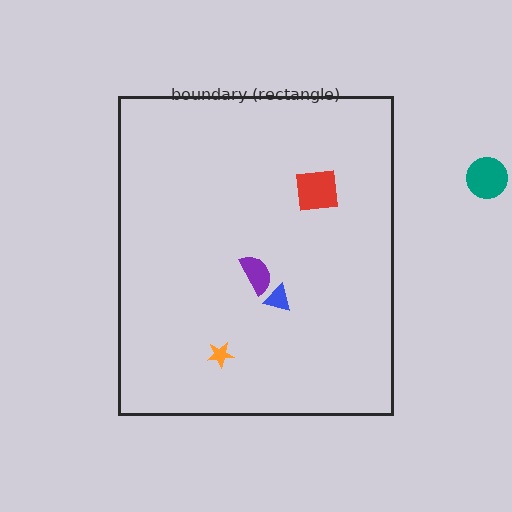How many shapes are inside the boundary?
4 inside, 1 outside.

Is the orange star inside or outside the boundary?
Inside.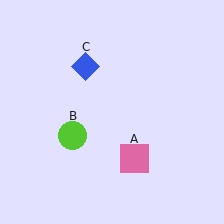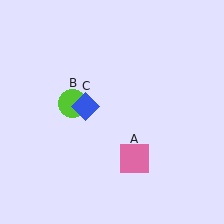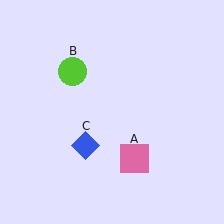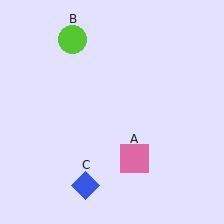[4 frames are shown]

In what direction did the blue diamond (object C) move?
The blue diamond (object C) moved down.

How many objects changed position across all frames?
2 objects changed position: lime circle (object B), blue diamond (object C).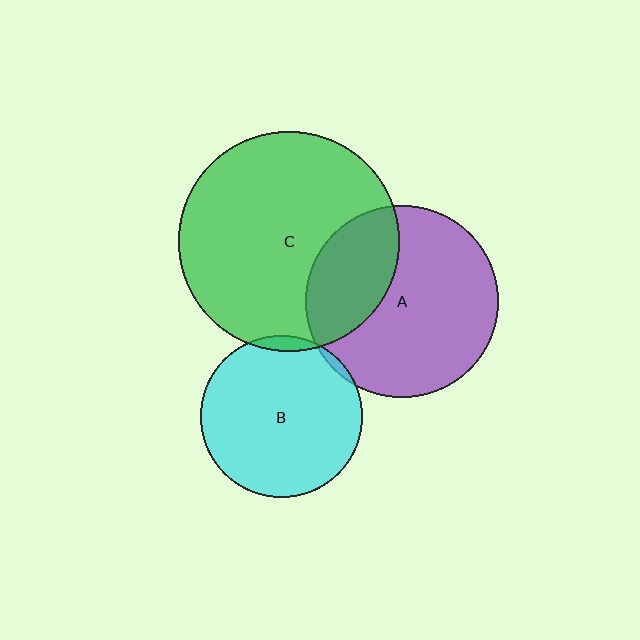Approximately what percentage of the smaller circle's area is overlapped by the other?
Approximately 5%.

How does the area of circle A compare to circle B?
Approximately 1.4 times.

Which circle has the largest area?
Circle C (green).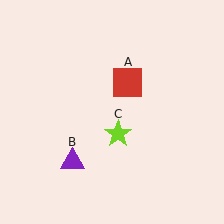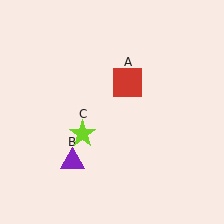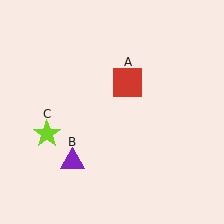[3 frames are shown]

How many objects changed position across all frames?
1 object changed position: lime star (object C).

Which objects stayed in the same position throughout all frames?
Red square (object A) and purple triangle (object B) remained stationary.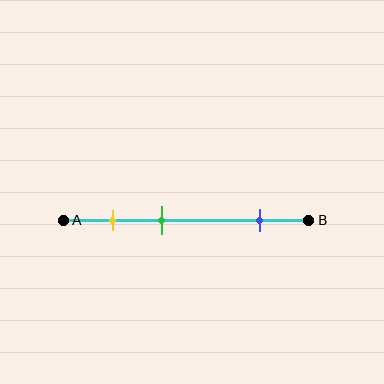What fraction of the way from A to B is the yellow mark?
The yellow mark is approximately 20% (0.2) of the way from A to B.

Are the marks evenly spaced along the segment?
No, the marks are not evenly spaced.